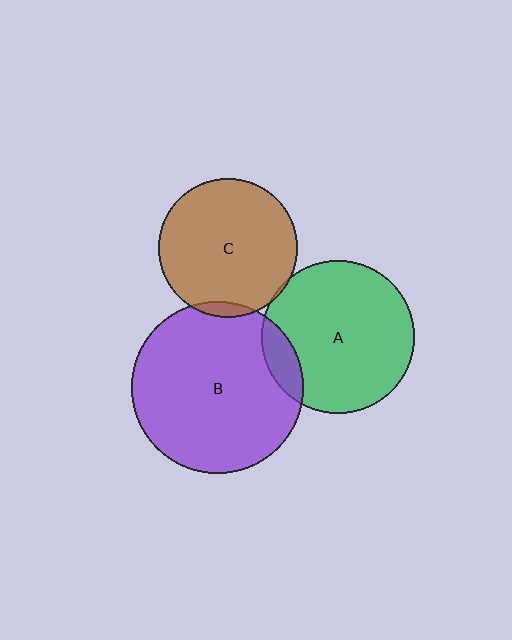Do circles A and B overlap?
Yes.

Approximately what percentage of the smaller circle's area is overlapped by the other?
Approximately 10%.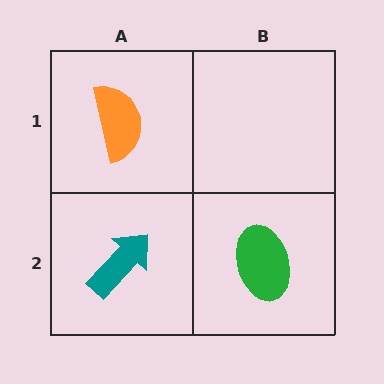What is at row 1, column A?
An orange semicircle.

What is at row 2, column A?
A teal arrow.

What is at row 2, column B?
A green ellipse.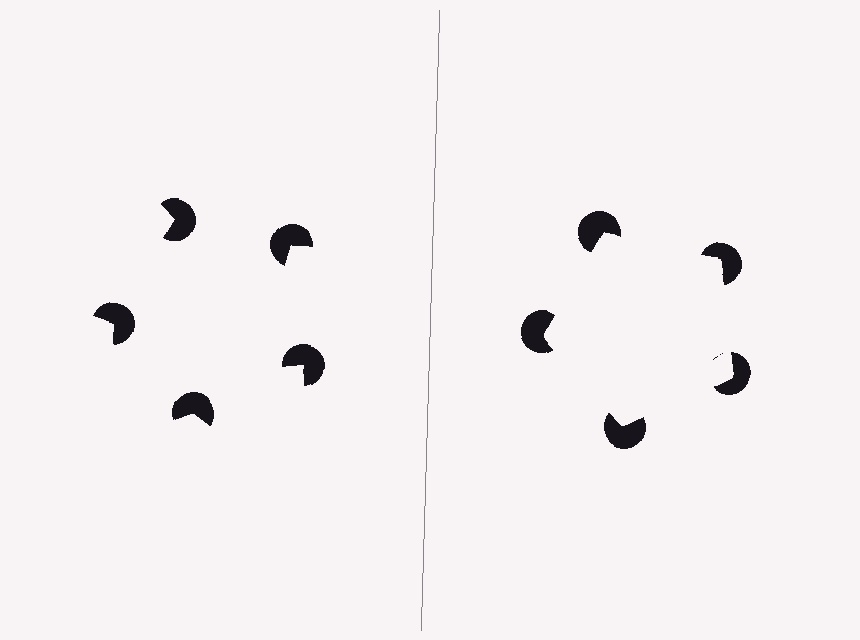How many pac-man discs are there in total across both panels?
10 — 5 on each side.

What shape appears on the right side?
An illusory pentagon.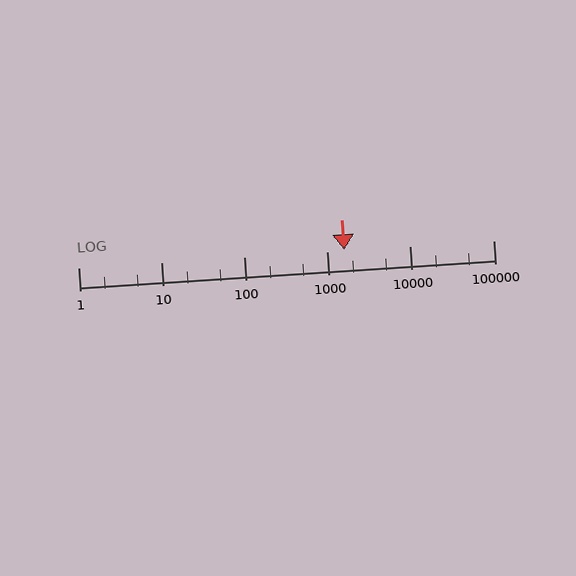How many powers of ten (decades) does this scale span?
The scale spans 5 decades, from 1 to 100000.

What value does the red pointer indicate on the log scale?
The pointer indicates approximately 1600.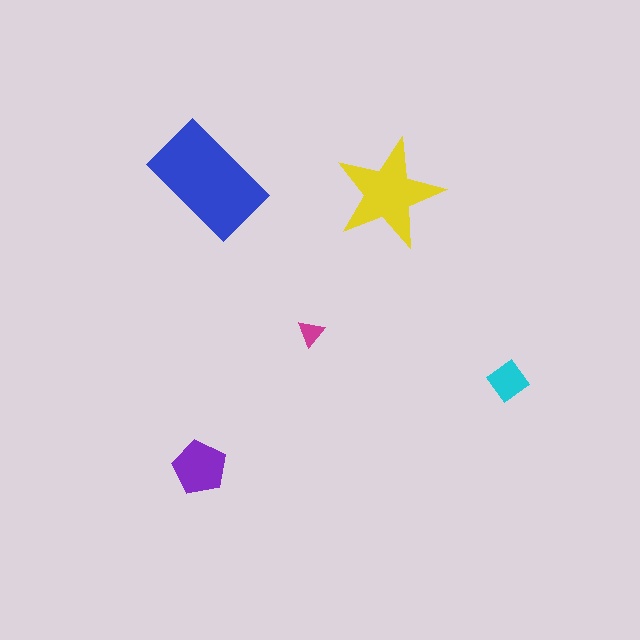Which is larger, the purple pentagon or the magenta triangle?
The purple pentagon.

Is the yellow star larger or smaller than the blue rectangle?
Smaller.